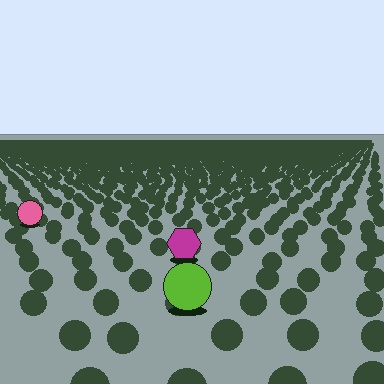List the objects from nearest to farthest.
From nearest to farthest: the lime circle, the magenta hexagon, the pink circle.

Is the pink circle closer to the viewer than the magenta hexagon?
No. The magenta hexagon is closer — you can tell from the texture gradient: the ground texture is coarser near it.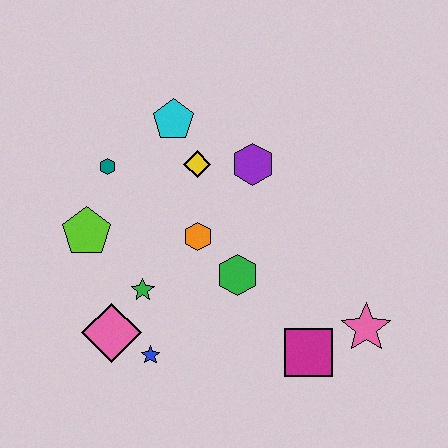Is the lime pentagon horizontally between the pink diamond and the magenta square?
No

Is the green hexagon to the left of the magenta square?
Yes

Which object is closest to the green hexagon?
The orange hexagon is closest to the green hexagon.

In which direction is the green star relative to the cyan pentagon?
The green star is below the cyan pentagon.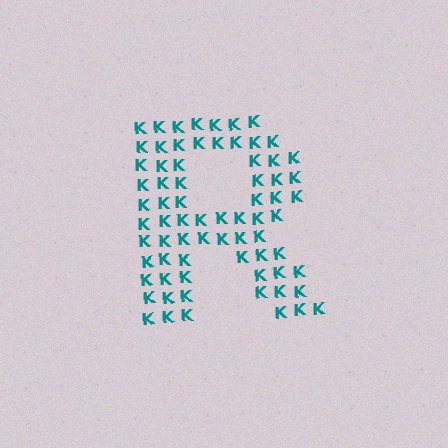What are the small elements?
The small elements are letter K's.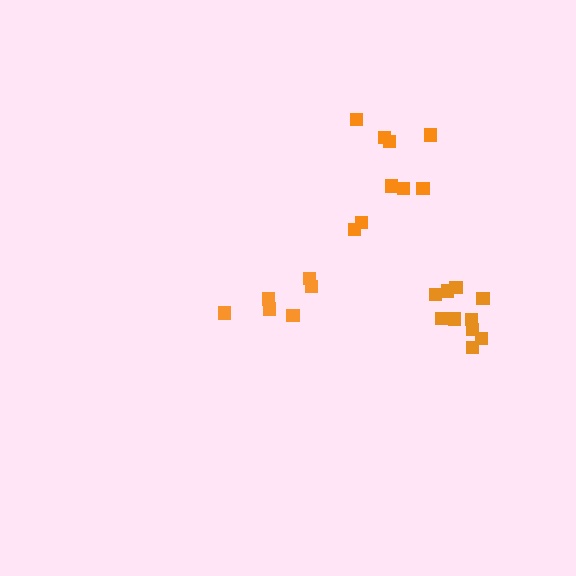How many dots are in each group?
Group 1: 9 dots, Group 2: 6 dots, Group 3: 11 dots (26 total).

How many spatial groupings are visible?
There are 3 spatial groupings.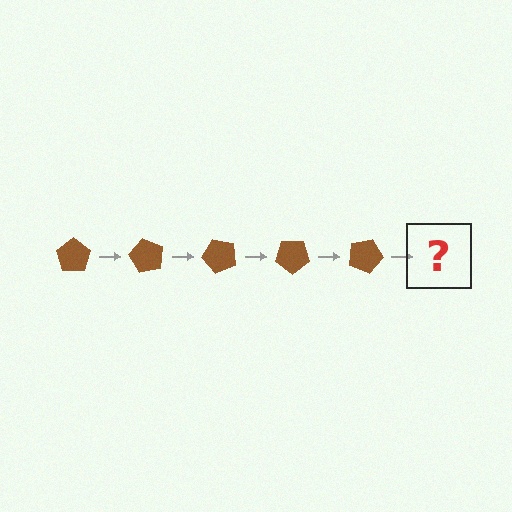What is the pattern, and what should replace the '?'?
The pattern is that the pentagon rotates 60 degrees each step. The '?' should be a brown pentagon rotated 300 degrees.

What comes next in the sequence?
The next element should be a brown pentagon rotated 300 degrees.